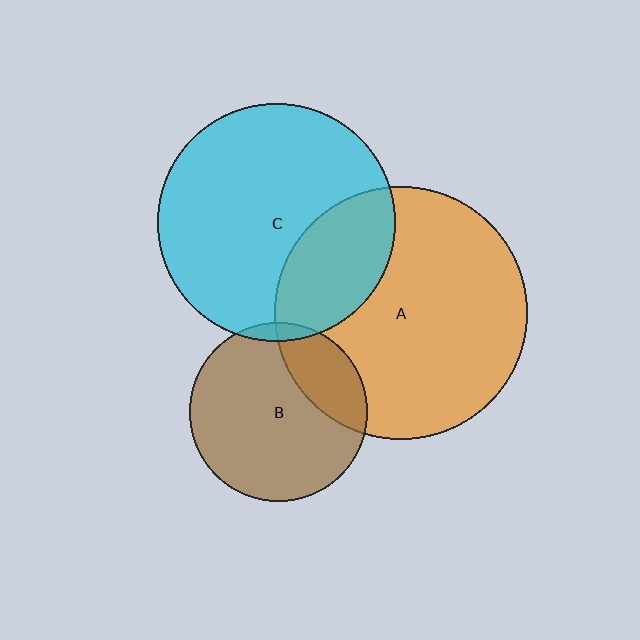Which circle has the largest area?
Circle A (orange).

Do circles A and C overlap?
Yes.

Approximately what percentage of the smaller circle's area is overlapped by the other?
Approximately 25%.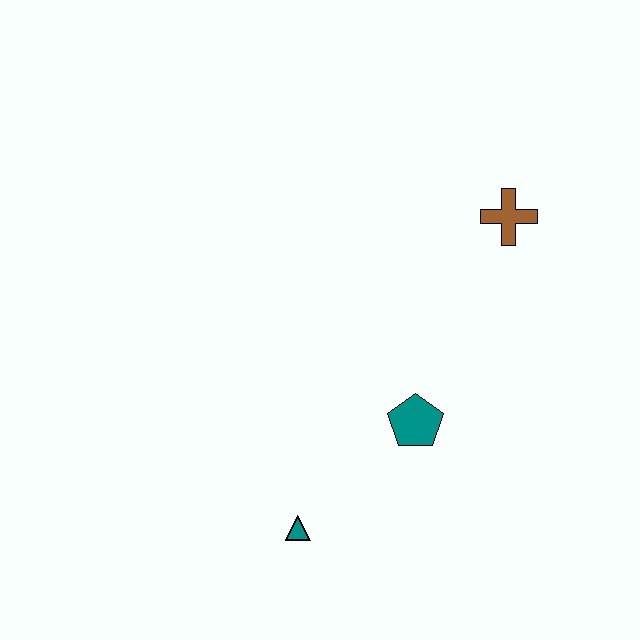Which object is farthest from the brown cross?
The teal triangle is farthest from the brown cross.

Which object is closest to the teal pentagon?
The teal triangle is closest to the teal pentagon.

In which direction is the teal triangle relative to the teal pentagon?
The teal triangle is to the left of the teal pentagon.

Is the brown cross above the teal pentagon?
Yes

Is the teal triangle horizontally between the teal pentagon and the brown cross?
No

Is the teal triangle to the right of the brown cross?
No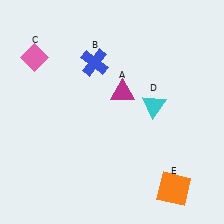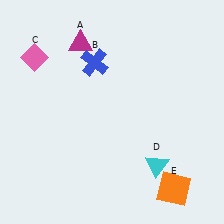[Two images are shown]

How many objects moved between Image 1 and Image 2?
2 objects moved between the two images.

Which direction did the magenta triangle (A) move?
The magenta triangle (A) moved up.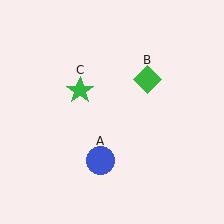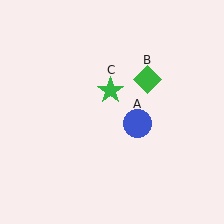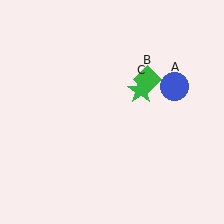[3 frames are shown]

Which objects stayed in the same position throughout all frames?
Green diamond (object B) remained stationary.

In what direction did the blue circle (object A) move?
The blue circle (object A) moved up and to the right.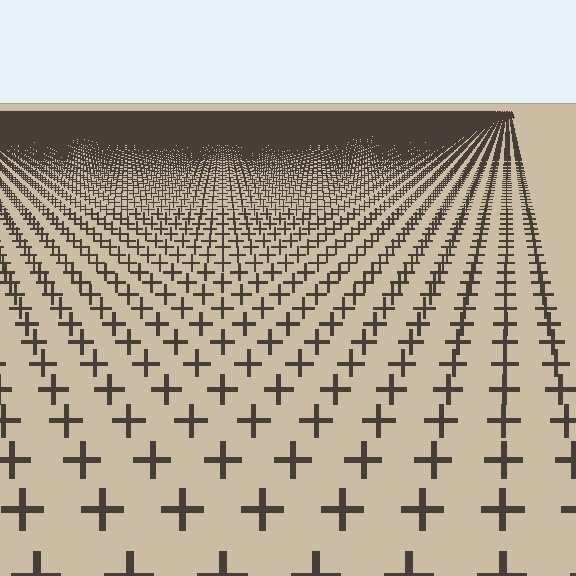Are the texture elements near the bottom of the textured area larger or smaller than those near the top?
Larger. Near the bottom, elements are closer to the viewer and appear at a bigger on-screen size.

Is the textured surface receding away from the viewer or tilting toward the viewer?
The surface is receding away from the viewer. Texture elements get smaller and denser toward the top.